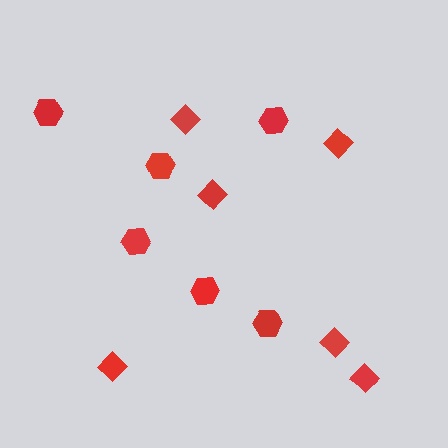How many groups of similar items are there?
There are 2 groups: one group of diamonds (6) and one group of hexagons (6).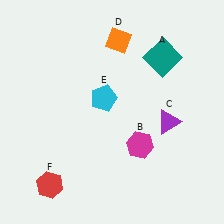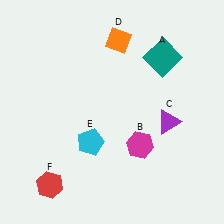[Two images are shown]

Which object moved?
The cyan pentagon (E) moved down.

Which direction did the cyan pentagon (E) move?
The cyan pentagon (E) moved down.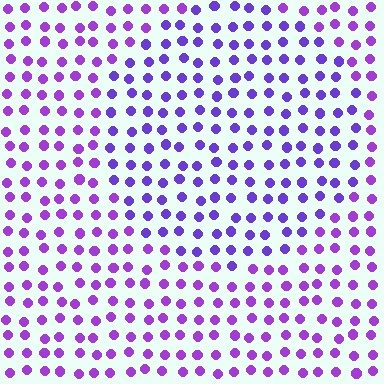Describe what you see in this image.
The image is filled with small purple elements in a uniform arrangement. A circle-shaped region is visible where the elements are tinted to a slightly different hue, forming a subtle color boundary.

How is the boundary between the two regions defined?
The boundary is defined purely by a slight shift in hue (about 22 degrees). Spacing, size, and orientation are identical on both sides.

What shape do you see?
I see a circle.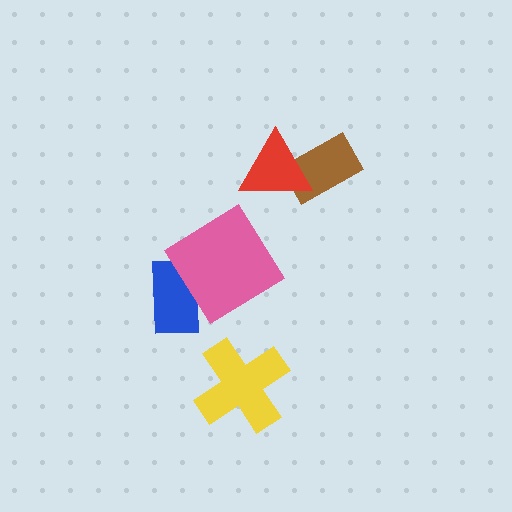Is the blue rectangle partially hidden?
Yes, it is partially covered by another shape.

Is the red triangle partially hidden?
No, no other shape covers it.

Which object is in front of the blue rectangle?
The pink diamond is in front of the blue rectangle.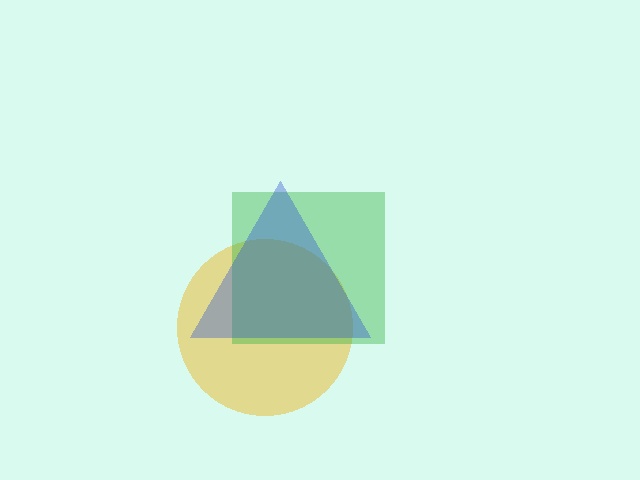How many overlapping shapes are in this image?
There are 3 overlapping shapes in the image.